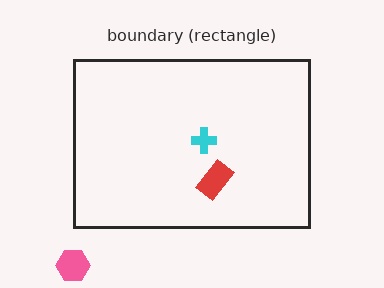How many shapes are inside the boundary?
2 inside, 1 outside.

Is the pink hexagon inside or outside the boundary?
Outside.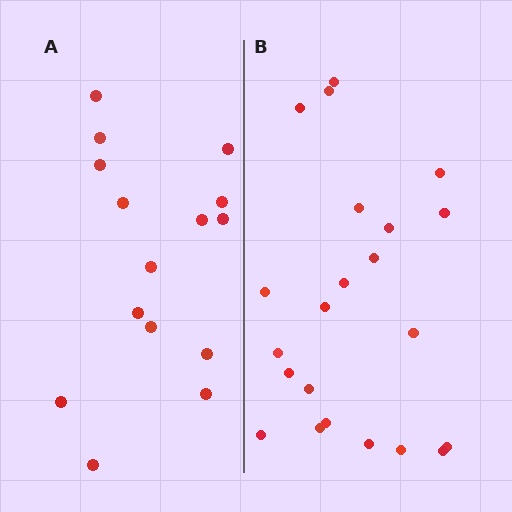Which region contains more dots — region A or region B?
Region B (the right region) has more dots.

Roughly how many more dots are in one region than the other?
Region B has roughly 8 or so more dots than region A.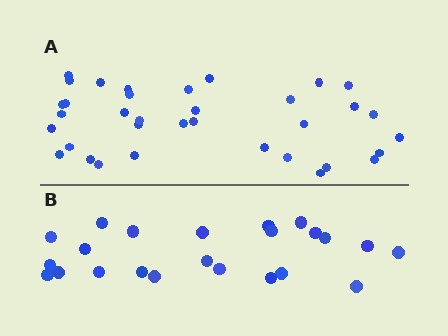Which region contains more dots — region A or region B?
Region A (the top region) has more dots.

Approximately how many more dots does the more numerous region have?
Region A has roughly 12 or so more dots than region B.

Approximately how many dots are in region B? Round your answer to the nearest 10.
About 20 dots. (The exact count is 23, which rounds to 20.)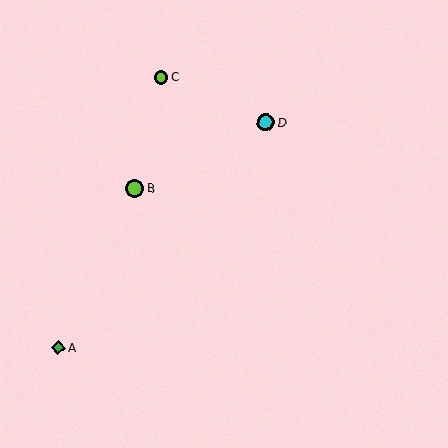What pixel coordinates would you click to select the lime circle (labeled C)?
Click at (161, 77) to select the lime circle C.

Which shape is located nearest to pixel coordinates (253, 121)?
The cyan circle (labeled D) at (266, 122) is nearest to that location.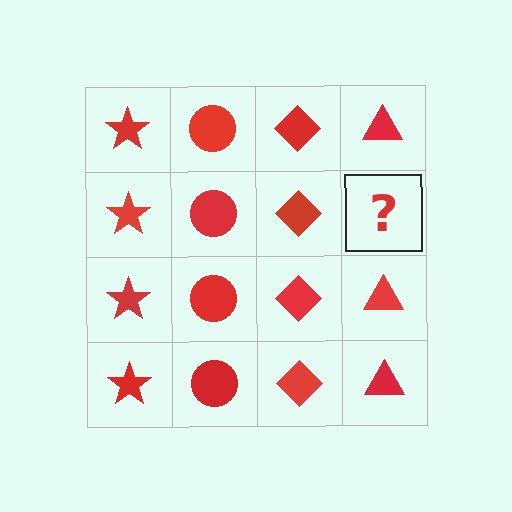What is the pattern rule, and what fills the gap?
The rule is that each column has a consistent shape. The gap should be filled with a red triangle.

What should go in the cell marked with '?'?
The missing cell should contain a red triangle.